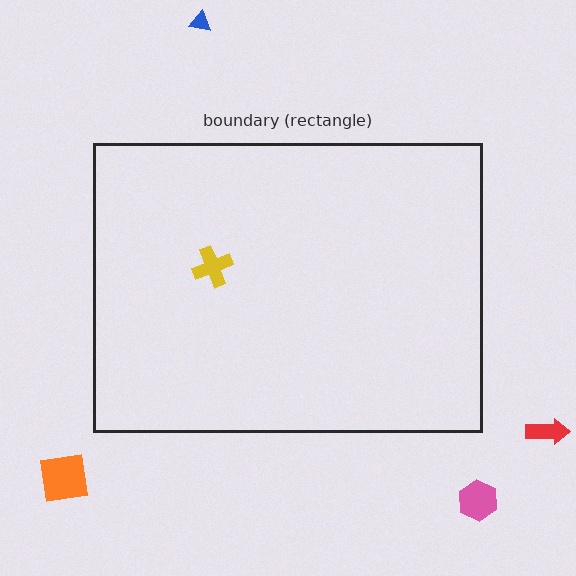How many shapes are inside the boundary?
1 inside, 4 outside.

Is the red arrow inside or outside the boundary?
Outside.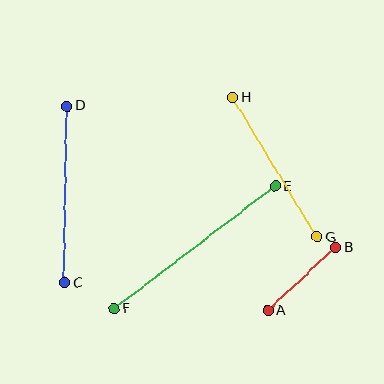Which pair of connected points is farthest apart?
Points E and F are farthest apart.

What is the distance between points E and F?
The distance is approximately 202 pixels.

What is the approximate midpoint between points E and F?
The midpoint is at approximately (195, 247) pixels.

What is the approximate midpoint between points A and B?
The midpoint is at approximately (302, 279) pixels.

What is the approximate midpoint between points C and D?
The midpoint is at approximately (66, 194) pixels.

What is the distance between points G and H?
The distance is approximately 163 pixels.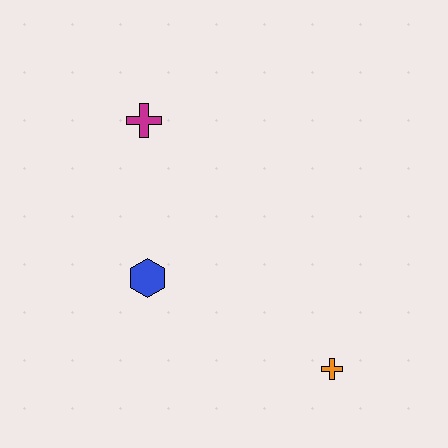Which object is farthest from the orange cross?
The magenta cross is farthest from the orange cross.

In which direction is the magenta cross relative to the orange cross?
The magenta cross is above the orange cross.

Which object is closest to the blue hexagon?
The magenta cross is closest to the blue hexagon.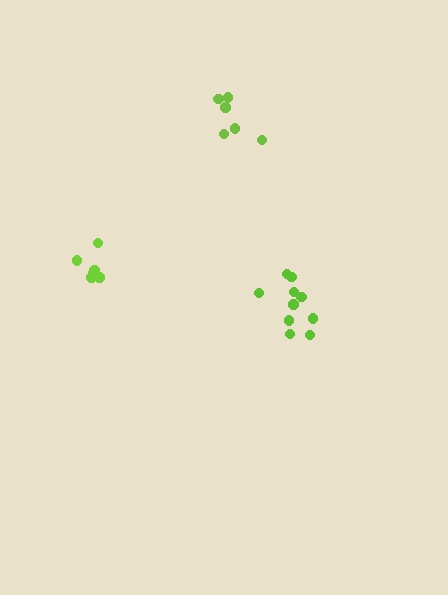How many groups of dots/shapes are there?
There are 3 groups.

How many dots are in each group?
Group 1: 6 dots, Group 2: 10 dots, Group 3: 6 dots (22 total).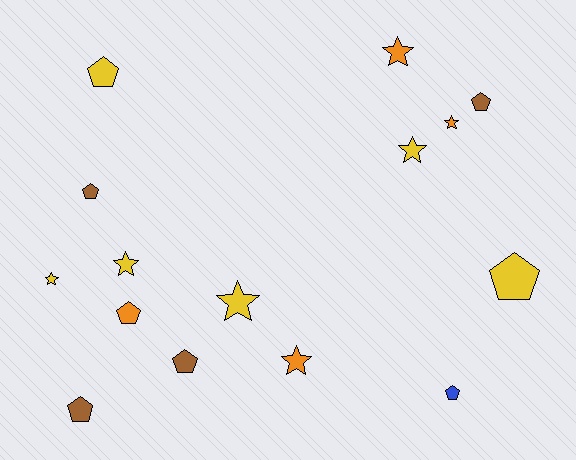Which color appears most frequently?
Yellow, with 6 objects.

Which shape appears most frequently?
Pentagon, with 8 objects.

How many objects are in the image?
There are 15 objects.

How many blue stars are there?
There are no blue stars.